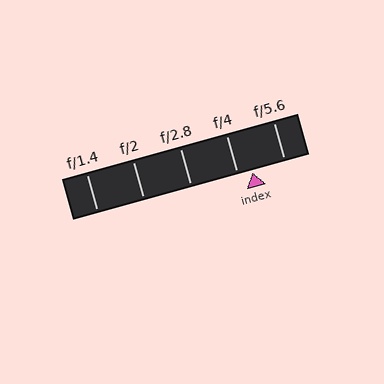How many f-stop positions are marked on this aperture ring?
There are 5 f-stop positions marked.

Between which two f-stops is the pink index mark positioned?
The index mark is between f/4 and f/5.6.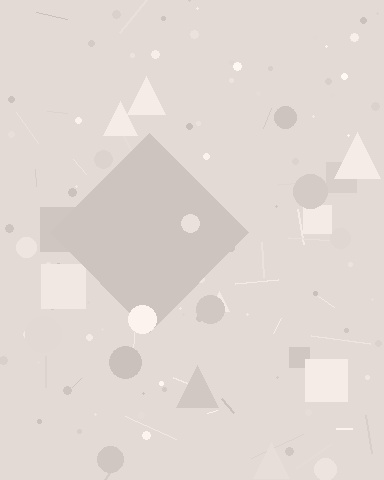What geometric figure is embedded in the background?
A diamond is embedded in the background.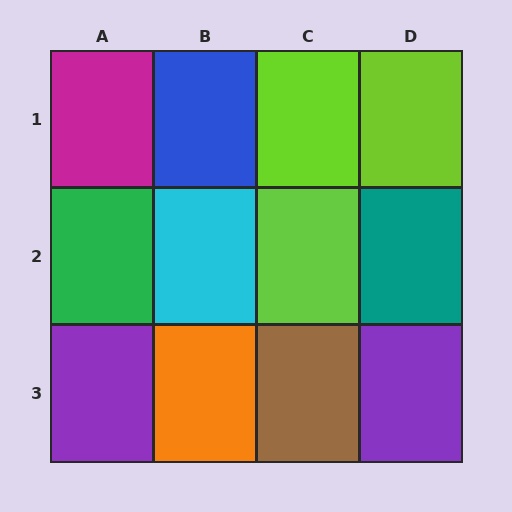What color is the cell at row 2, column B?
Cyan.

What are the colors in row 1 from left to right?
Magenta, blue, lime, lime.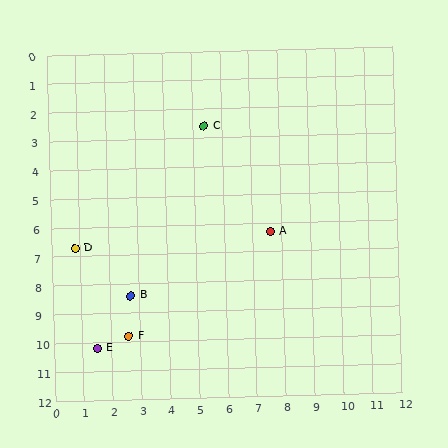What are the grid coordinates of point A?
Point A is at approximately (7.6, 6.3).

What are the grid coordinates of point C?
Point C is at approximately (5.4, 2.6).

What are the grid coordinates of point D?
Point D is at approximately (0.8, 6.7).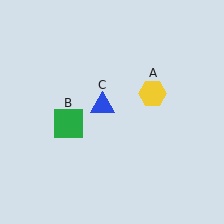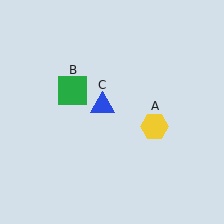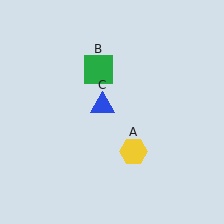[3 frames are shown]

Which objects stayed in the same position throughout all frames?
Blue triangle (object C) remained stationary.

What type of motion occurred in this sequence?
The yellow hexagon (object A), green square (object B) rotated clockwise around the center of the scene.